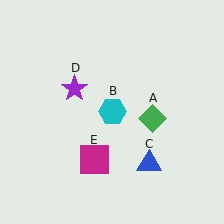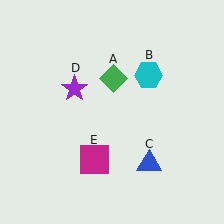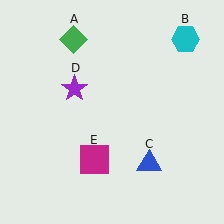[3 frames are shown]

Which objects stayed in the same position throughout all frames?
Blue triangle (object C) and purple star (object D) and magenta square (object E) remained stationary.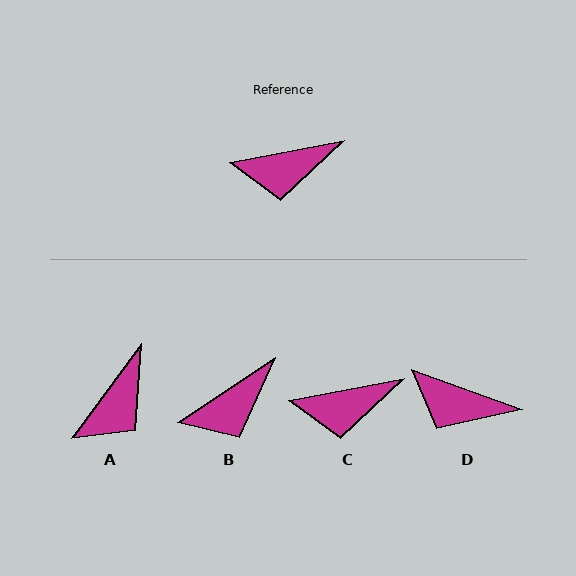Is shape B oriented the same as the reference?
No, it is off by about 23 degrees.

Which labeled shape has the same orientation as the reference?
C.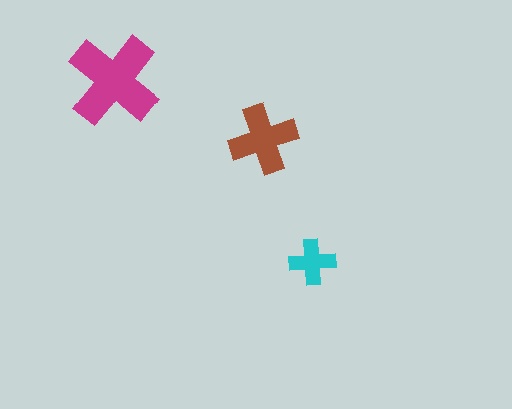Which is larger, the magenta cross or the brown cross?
The magenta one.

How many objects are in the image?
There are 3 objects in the image.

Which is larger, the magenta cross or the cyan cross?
The magenta one.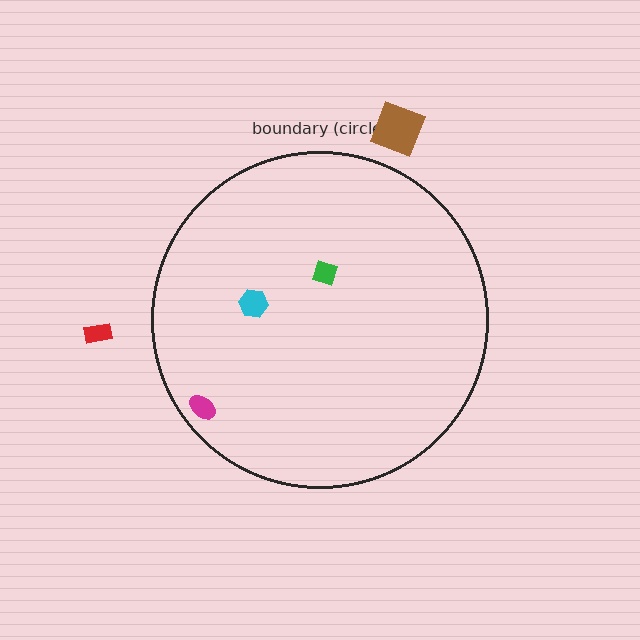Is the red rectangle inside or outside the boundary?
Outside.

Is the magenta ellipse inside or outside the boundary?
Inside.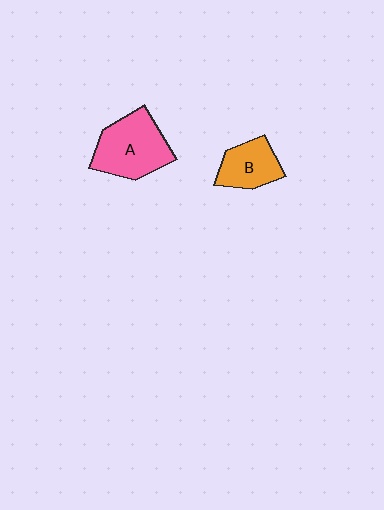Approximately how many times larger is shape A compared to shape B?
Approximately 1.6 times.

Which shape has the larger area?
Shape A (pink).